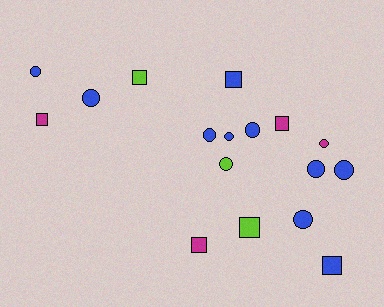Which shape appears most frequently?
Circle, with 10 objects.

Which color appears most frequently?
Blue, with 10 objects.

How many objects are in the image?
There are 17 objects.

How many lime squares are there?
There are 2 lime squares.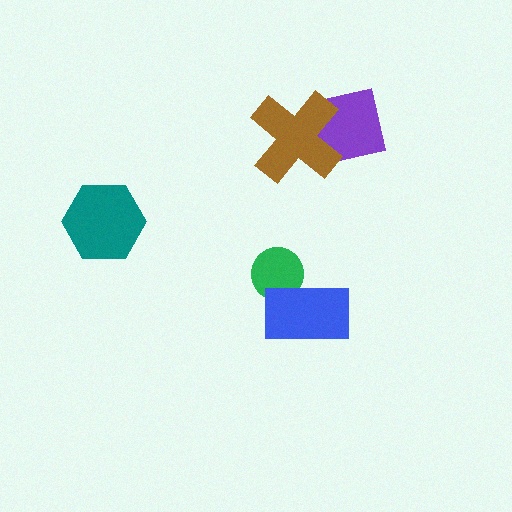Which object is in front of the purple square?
The brown cross is in front of the purple square.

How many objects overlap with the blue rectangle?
1 object overlaps with the blue rectangle.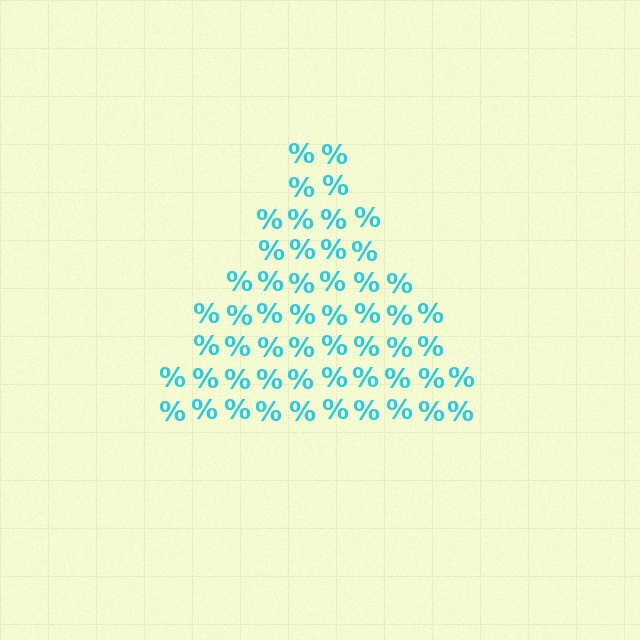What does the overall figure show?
The overall figure shows a triangle.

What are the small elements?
The small elements are percent signs.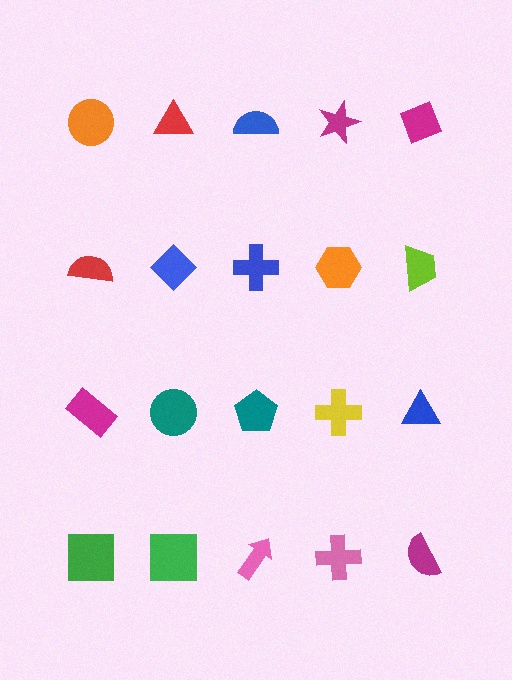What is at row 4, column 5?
A magenta semicircle.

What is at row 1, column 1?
An orange circle.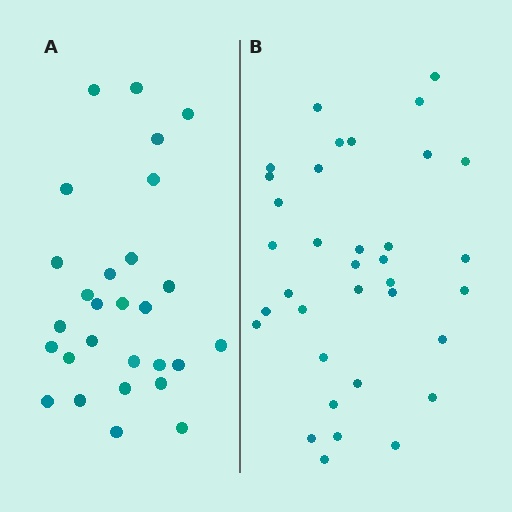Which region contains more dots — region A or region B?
Region B (the right region) has more dots.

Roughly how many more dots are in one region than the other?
Region B has roughly 8 or so more dots than region A.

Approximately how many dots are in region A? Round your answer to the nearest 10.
About 30 dots. (The exact count is 28, which rounds to 30.)